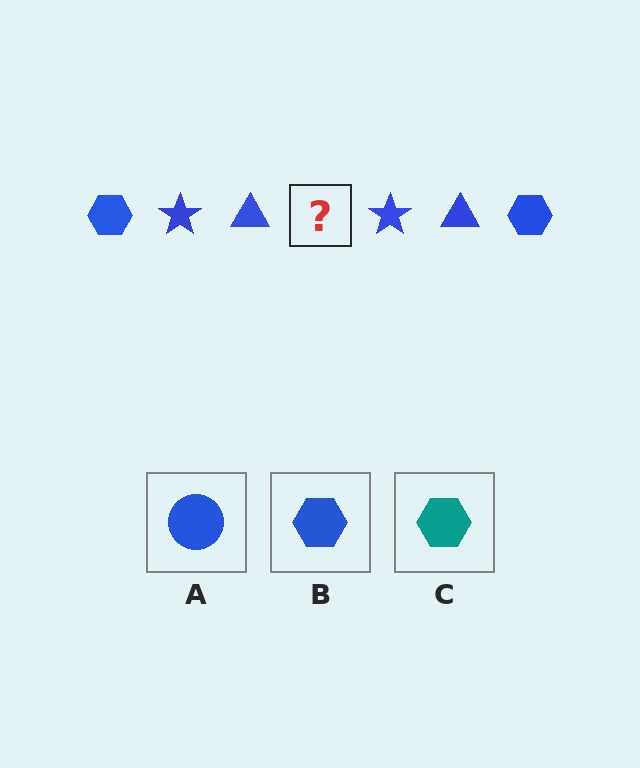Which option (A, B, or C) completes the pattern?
B.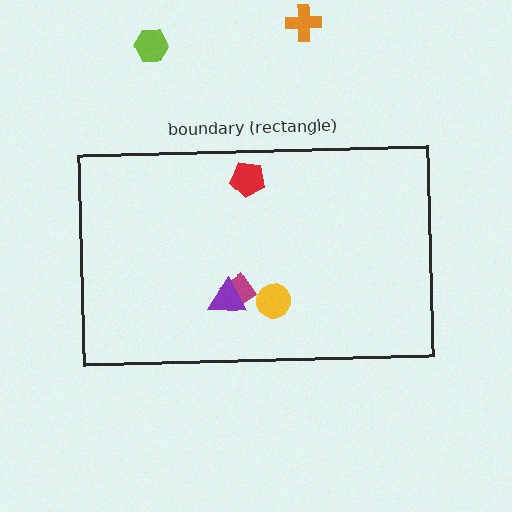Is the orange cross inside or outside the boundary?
Outside.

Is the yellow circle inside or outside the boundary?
Inside.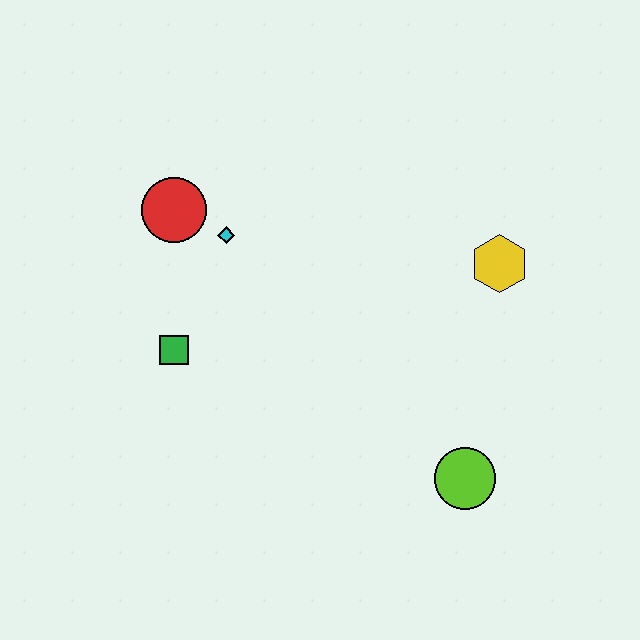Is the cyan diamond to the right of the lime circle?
No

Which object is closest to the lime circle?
The yellow hexagon is closest to the lime circle.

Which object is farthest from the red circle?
The lime circle is farthest from the red circle.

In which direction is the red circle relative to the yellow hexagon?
The red circle is to the left of the yellow hexagon.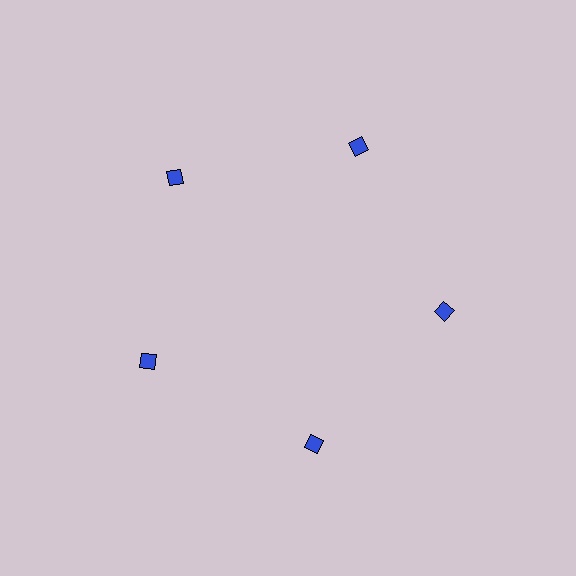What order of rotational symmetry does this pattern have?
This pattern has 5-fold rotational symmetry.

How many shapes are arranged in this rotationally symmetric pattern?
There are 5 shapes, arranged in 5 groups of 1.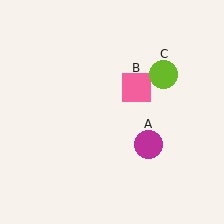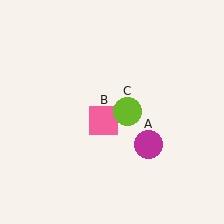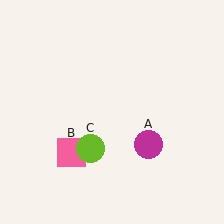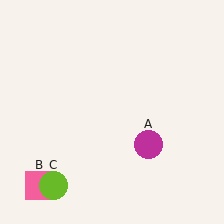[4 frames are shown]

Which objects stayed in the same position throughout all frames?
Magenta circle (object A) remained stationary.